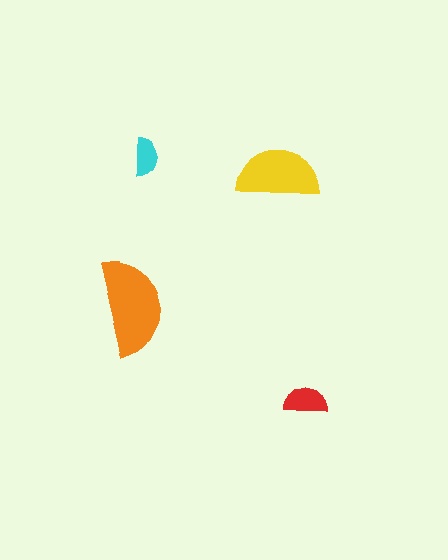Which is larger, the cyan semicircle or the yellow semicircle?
The yellow one.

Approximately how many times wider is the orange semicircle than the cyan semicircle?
About 2.5 times wider.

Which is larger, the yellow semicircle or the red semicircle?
The yellow one.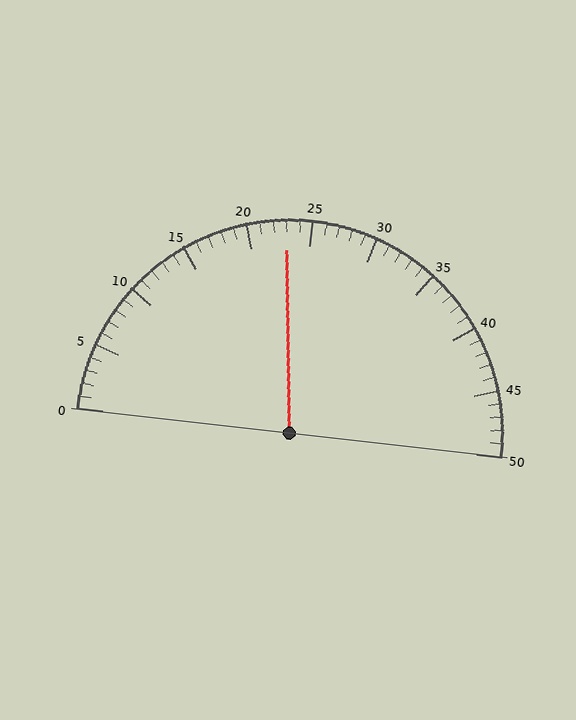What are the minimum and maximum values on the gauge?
The gauge ranges from 0 to 50.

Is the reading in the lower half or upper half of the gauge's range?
The reading is in the lower half of the range (0 to 50).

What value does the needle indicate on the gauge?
The needle indicates approximately 23.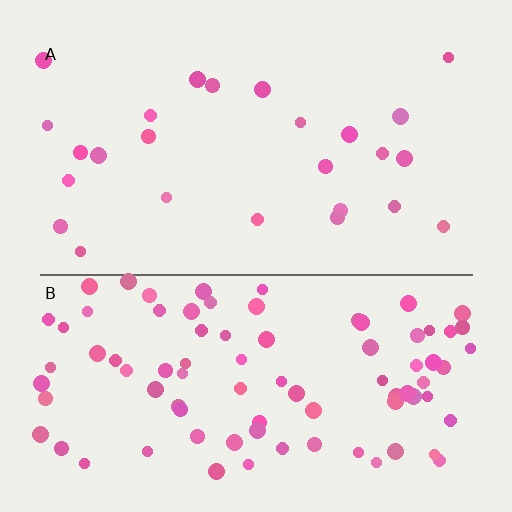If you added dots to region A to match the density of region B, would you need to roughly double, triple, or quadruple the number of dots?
Approximately triple.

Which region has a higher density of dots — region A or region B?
B (the bottom).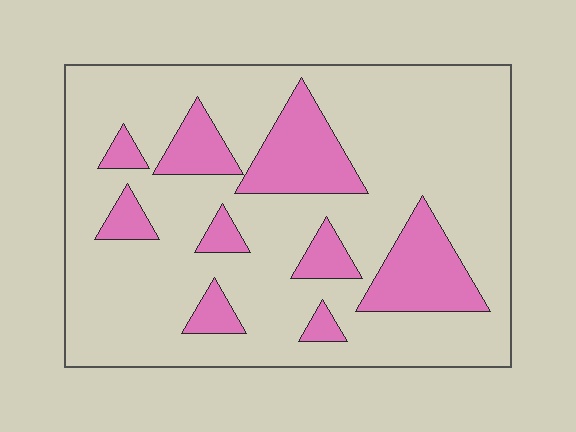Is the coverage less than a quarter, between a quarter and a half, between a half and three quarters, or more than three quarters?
Less than a quarter.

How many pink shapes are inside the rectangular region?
9.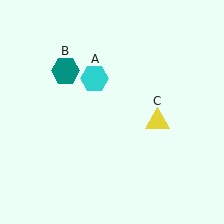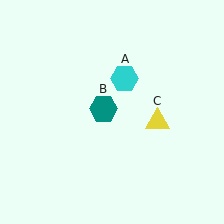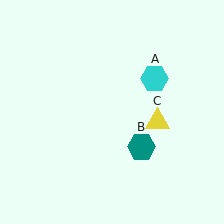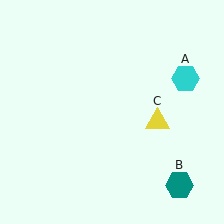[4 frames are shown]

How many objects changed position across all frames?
2 objects changed position: cyan hexagon (object A), teal hexagon (object B).